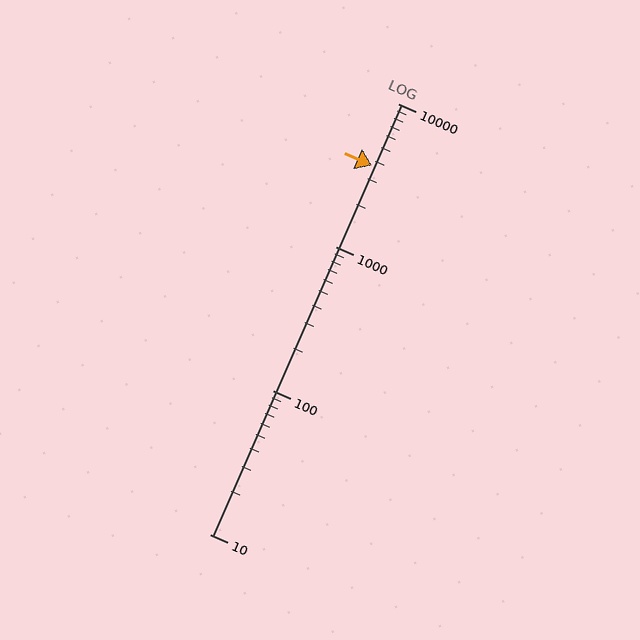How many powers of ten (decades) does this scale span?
The scale spans 3 decades, from 10 to 10000.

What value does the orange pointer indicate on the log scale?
The pointer indicates approximately 3700.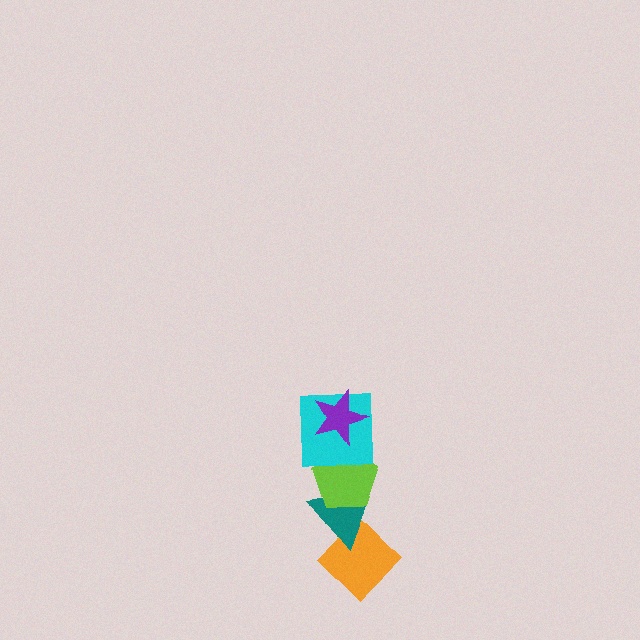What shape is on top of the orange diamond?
The teal triangle is on top of the orange diamond.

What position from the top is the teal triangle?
The teal triangle is 4th from the top.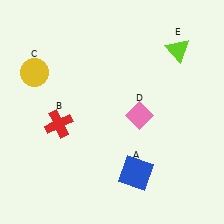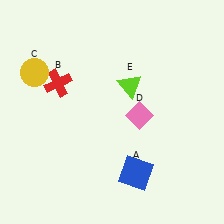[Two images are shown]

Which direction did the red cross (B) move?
The red cross (B) moved up.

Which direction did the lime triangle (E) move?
The lime triangle (E) moved left.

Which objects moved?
The objects that moved are: the red cross (B), the lime triangle (E).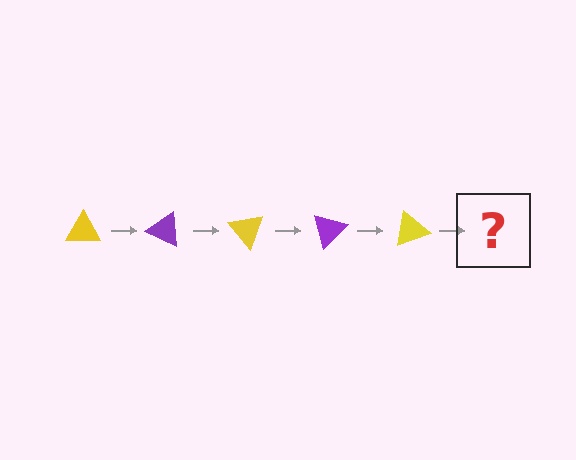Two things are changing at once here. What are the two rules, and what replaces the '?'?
The two rules are that it rotates 25 degrees each step and the color cycles through yellow and purple. The '?' should be a purple triangle, rotated 125 degrees from the start.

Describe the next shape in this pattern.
It should be a purple triangle, rotated 125 degrees from the start.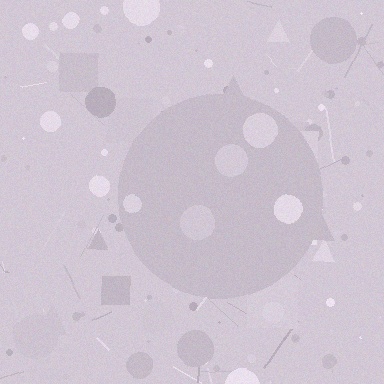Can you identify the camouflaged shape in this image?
The camouflaged shape is a circle.